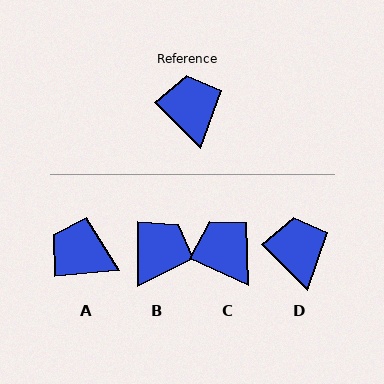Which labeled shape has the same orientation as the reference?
D.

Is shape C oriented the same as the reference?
No, it is off by about 22 degrees.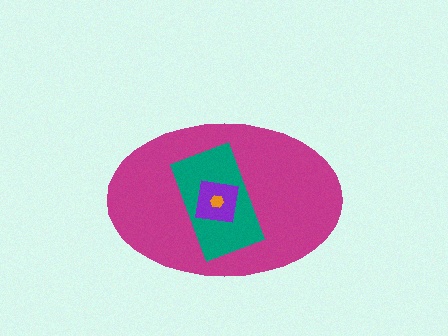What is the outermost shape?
The magenta ellipse.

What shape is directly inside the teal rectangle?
The purple square.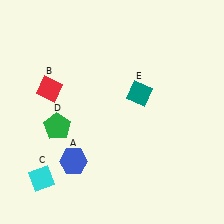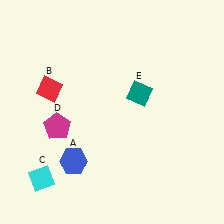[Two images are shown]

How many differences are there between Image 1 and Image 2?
There is 1 difference between the two images.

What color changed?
The pentagon (D) changed from green in Image 1 to magenta in Image 2.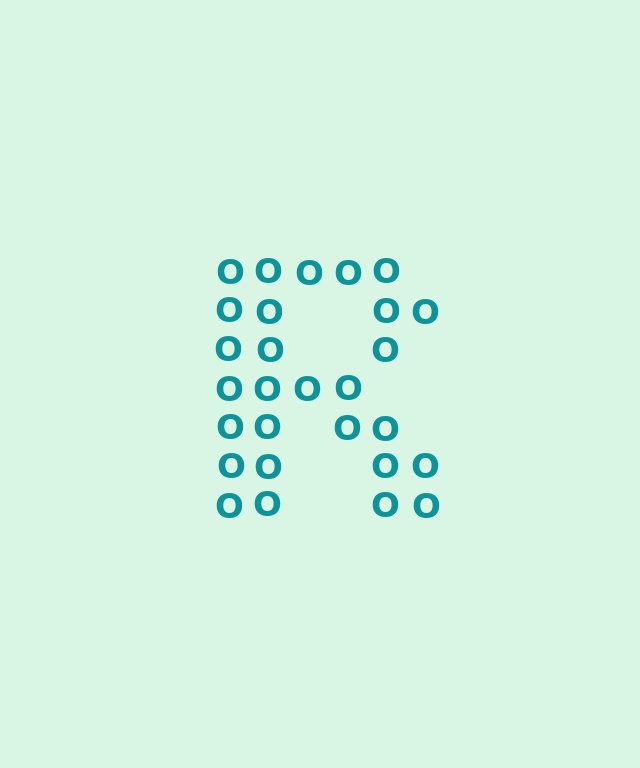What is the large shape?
The large shape is the letter R.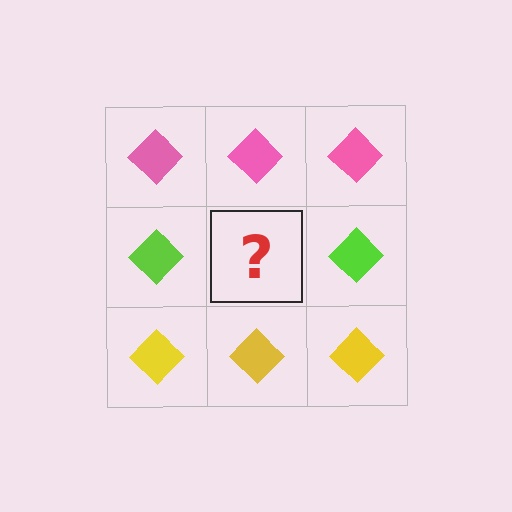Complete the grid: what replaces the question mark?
The question mark should be replaced with a lime diamond.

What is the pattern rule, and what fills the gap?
The rule is that each row has a consistent color. The gap should be filled with a lime diamond.